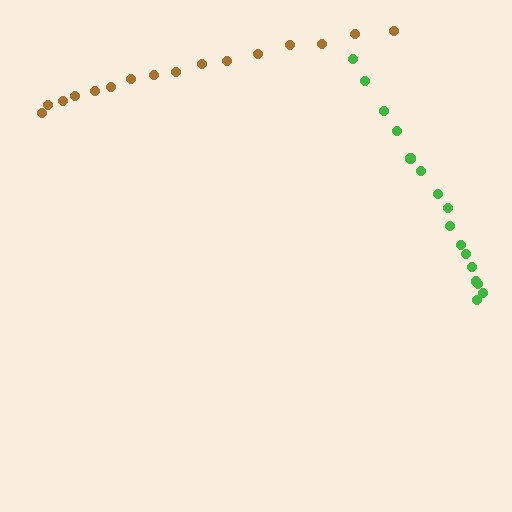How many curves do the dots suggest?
There are 2 distinct paths.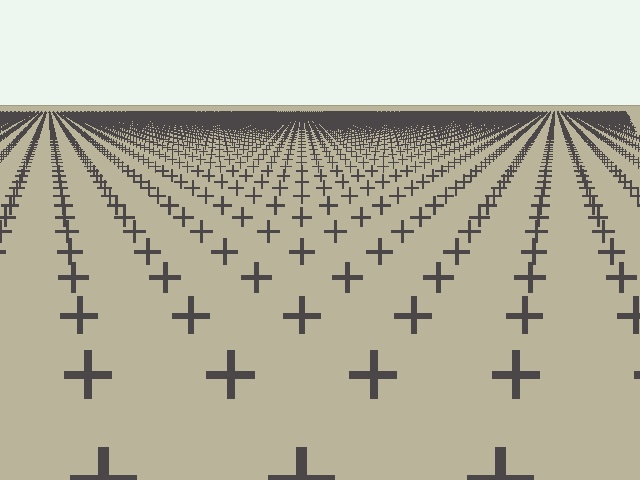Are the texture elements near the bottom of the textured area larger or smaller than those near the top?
Larger. Near the bottom, elements are closer to the viewer and appear at a bigger on-screen size.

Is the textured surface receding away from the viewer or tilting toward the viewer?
The surface is receding away from the viewer. Texture elements get smaller and denser toward the top.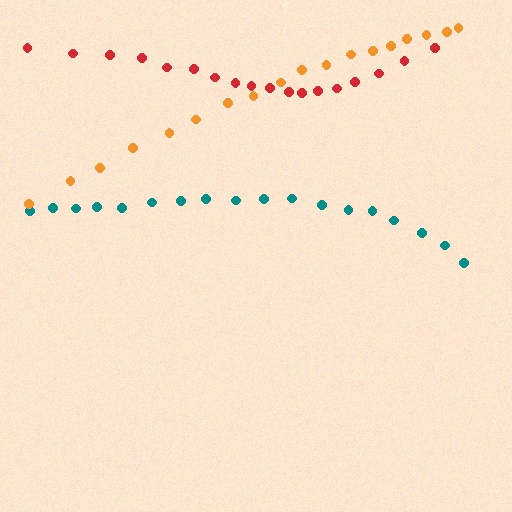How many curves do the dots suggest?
There are 3 distinct paths.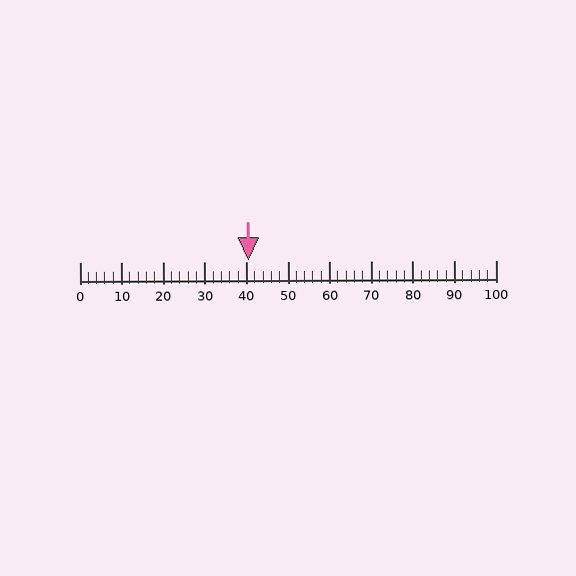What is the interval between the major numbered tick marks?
The major tick marks are spaced 10 units apart.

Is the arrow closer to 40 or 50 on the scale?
The arrow is closer to 40.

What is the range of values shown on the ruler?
The ruler shows values from 0 to 100.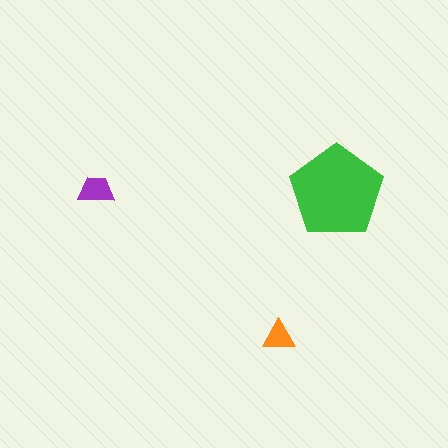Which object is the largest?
The green pentagon.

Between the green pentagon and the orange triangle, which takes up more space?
The green pentagon.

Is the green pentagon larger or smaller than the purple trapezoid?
Larger.